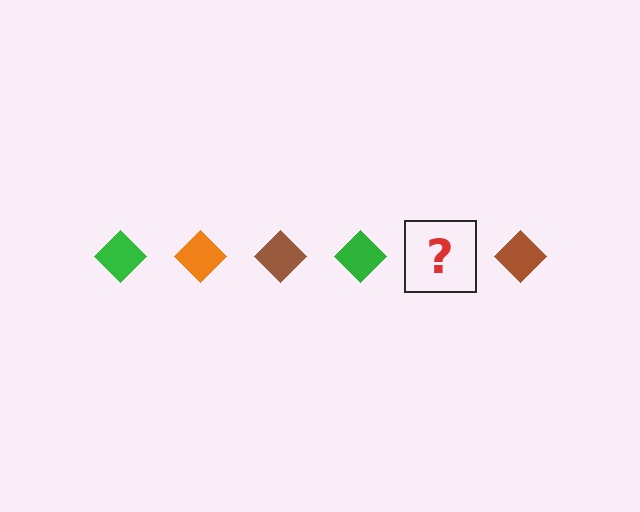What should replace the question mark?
The question mark should be replaced with an orange diamond.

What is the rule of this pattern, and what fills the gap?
The rule is that the pattern cycles through green, orange, brown diamonds. The gap should be filled with an orange diamond.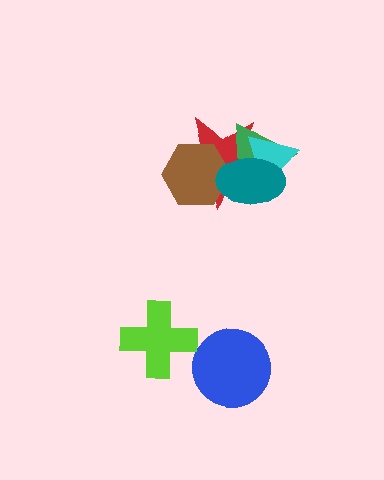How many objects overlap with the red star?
4 objects overlap with the red star.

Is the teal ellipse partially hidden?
No, no other shape covers it.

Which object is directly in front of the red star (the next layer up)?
The green triangle is directly in front of the red star.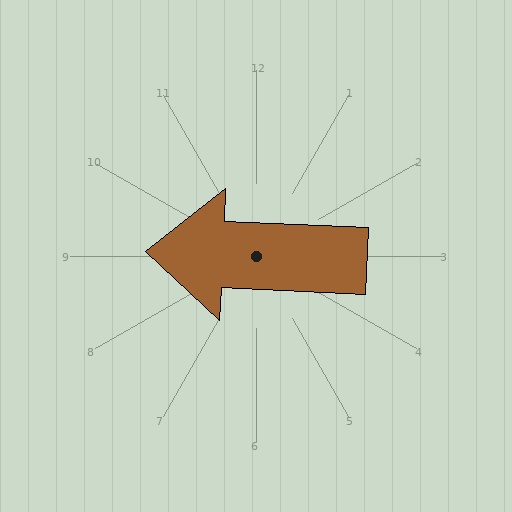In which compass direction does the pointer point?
West.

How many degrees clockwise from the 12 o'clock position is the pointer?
Approximately 273 degrees.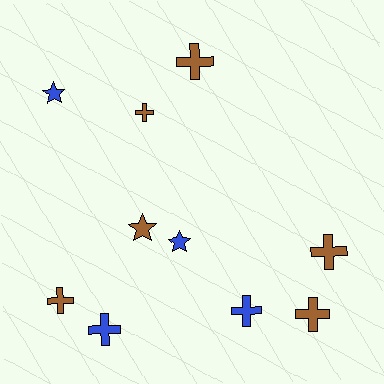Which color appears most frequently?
Brown, with 6 objects.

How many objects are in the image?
There are 10 objects.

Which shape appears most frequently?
Cross, with 7 objects.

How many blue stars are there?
There are 2 blue stars.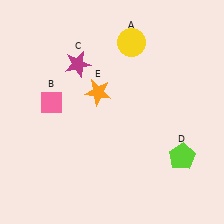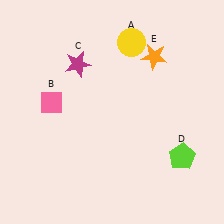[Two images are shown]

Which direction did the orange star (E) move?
The orange star (E) moved right.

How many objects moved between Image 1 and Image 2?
1 object moved between the two images.